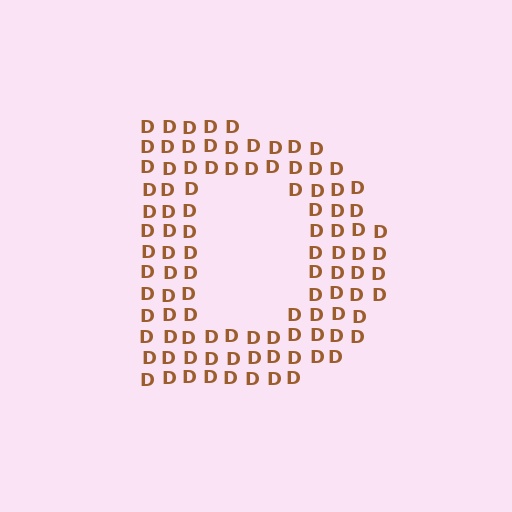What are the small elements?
The small elements are letter D's.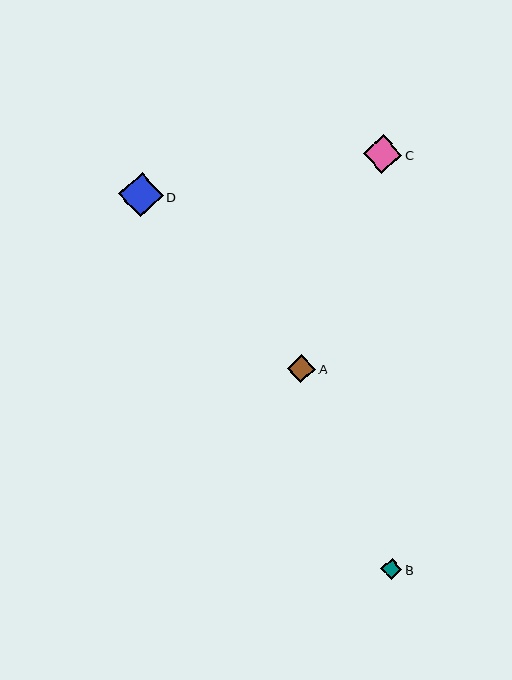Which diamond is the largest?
Diamond D is the largest with a size of approximately 44 pixels.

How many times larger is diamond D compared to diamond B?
Diamond D is approximately 2.1 times the size of diamond B.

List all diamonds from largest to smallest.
From largest to smallest: D, C, A, B.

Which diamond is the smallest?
Diamond B is the smallest with a size of approximately 21 pixels.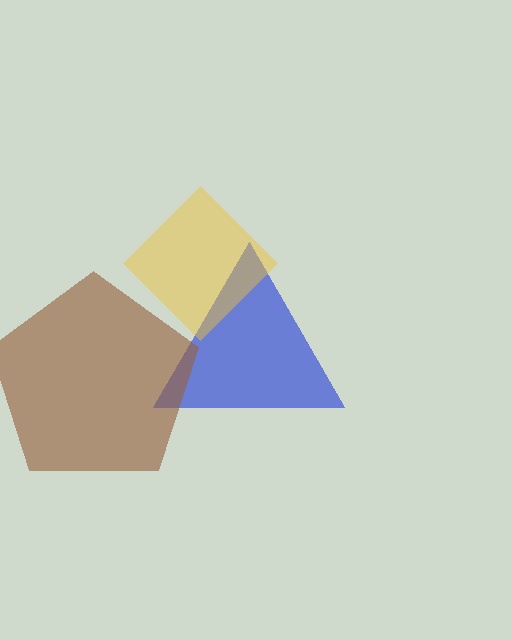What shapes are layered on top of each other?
The layered shapes are: a blue triangle, a brown pentagon, a yellow diamond.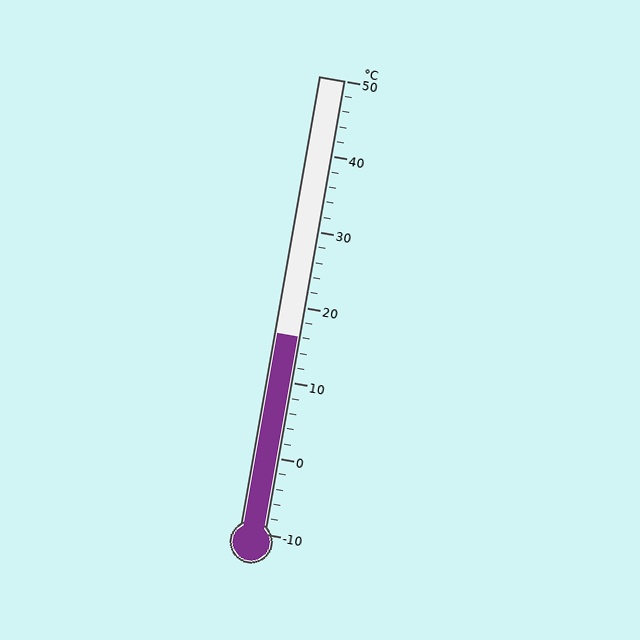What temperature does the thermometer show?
The thermometer shows approximately 16°C.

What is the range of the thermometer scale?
The thermometer scale ranges from -10°C to 50°C.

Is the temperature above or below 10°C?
The temperature is above 10°C.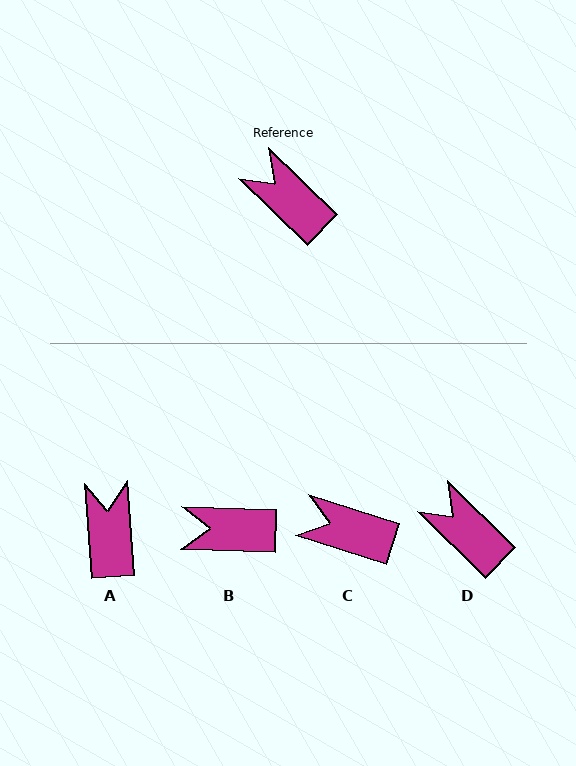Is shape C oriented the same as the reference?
No, it is off by about 27 degrees.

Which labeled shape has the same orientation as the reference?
D.